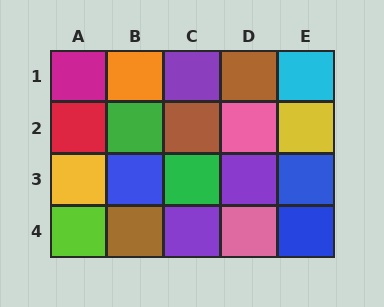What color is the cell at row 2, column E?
Yellow.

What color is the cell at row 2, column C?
Brown.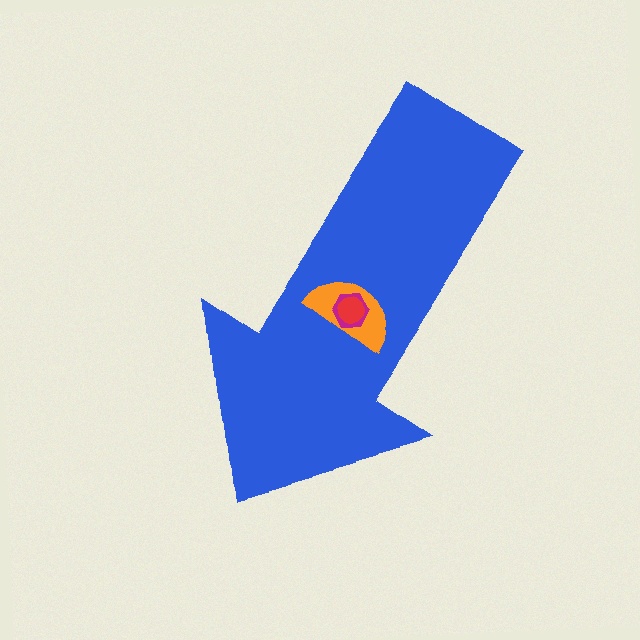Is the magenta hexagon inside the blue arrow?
Yes.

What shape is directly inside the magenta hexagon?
The red circle.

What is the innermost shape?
The red circle.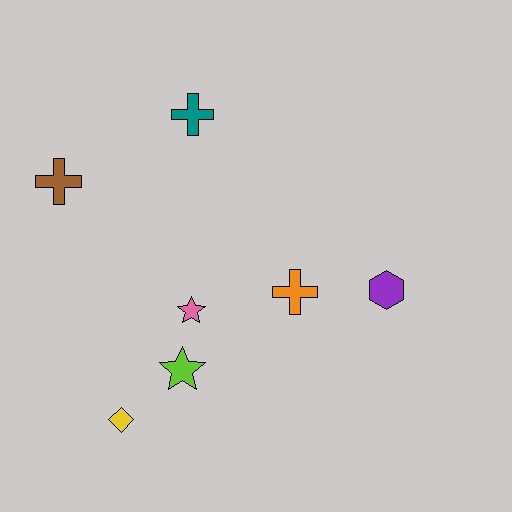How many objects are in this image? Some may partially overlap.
There are 7 objects.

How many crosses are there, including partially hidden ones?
There are 3 crosses.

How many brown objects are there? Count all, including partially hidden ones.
There is 1 brown object.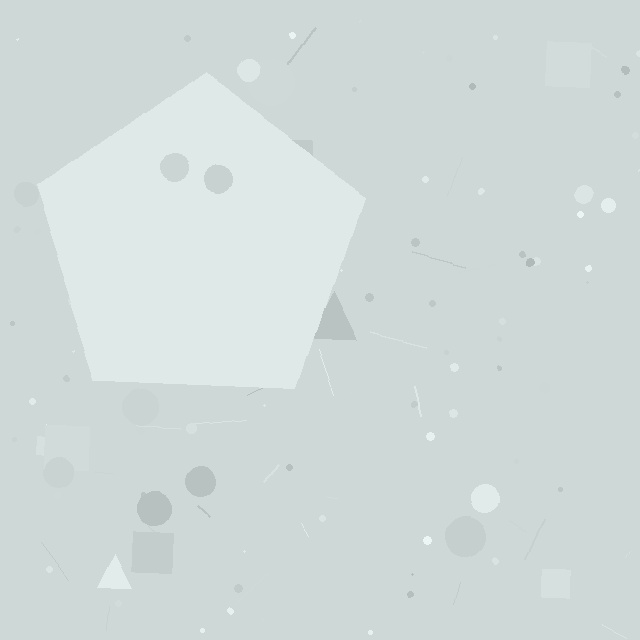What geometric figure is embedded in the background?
A pentagon is embedded in the background.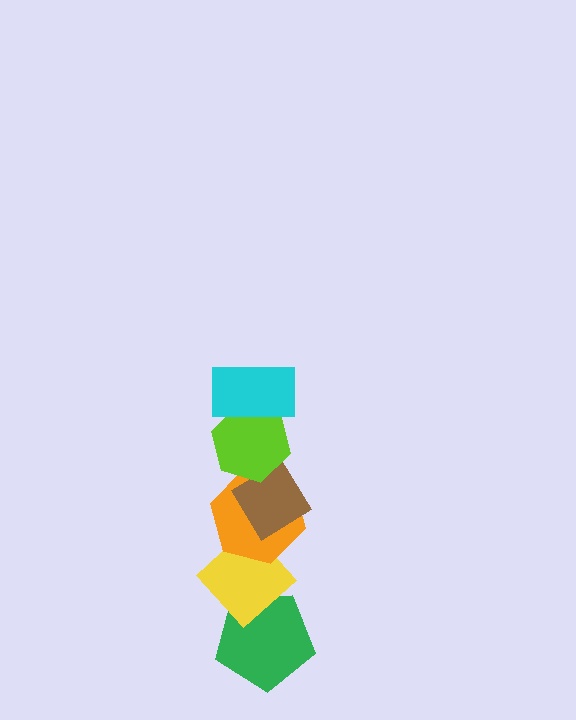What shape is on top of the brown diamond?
The lime hexagon is on top of the brown diamond.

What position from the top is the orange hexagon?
The orange hexagon is 4th from the top.